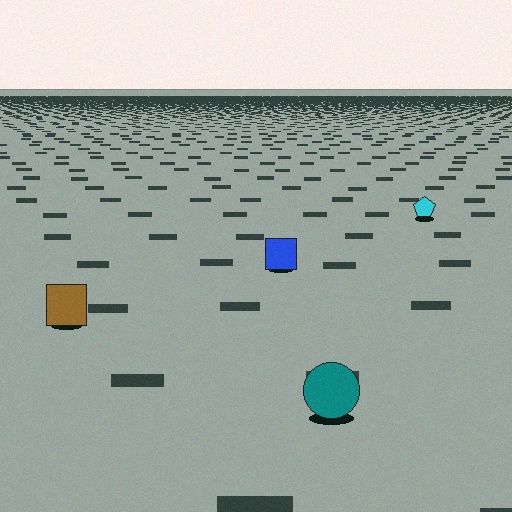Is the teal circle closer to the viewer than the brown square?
Yes. The teal circle is closer — you can tell from the texture gradient: the ground texture is coarser near it.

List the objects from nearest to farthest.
From nearest to farthest: the teal circle, the brown square, the blue square, the cyan pentagon.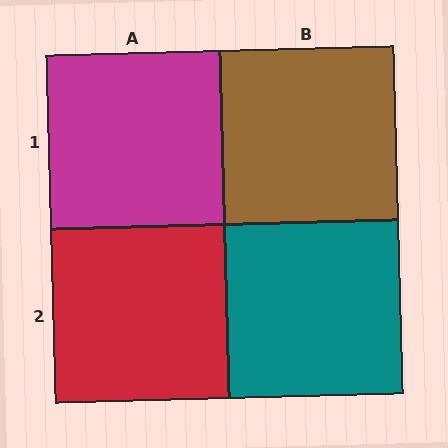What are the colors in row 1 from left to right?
Magenta, brown.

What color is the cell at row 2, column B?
Teal.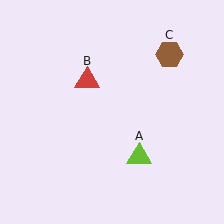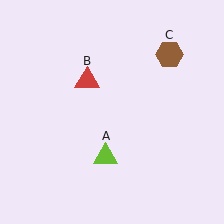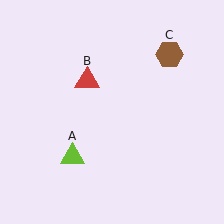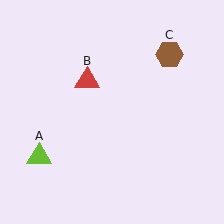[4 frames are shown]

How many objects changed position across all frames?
1 object changed position: lime triangle (object A).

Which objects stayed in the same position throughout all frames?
Red triangle (object B) and brown hexagon (object C) remained stationary.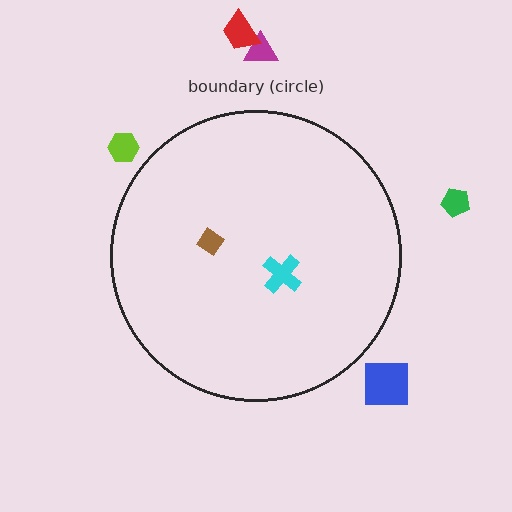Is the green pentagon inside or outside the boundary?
Outside.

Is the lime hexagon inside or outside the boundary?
Outside.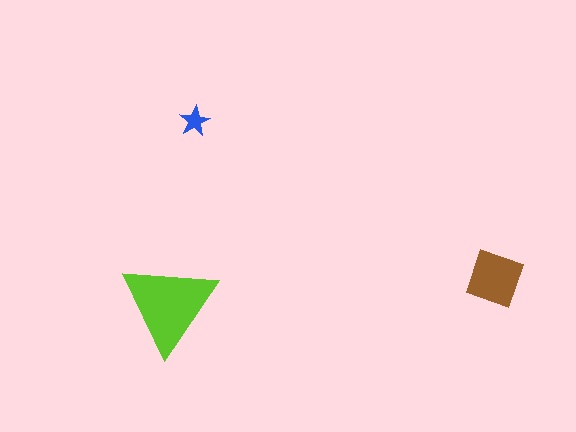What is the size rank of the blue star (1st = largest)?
3rd.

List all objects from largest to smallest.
The lime triangle, the brown square, the blue star.